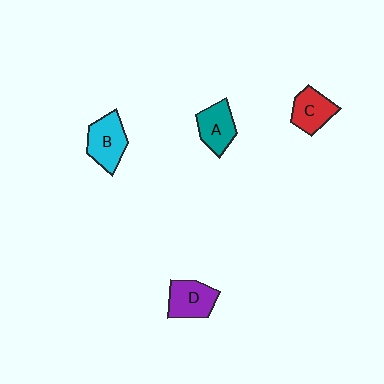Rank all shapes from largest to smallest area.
From largest to smallest: B (cyan), D (purple), A (teal), C (red).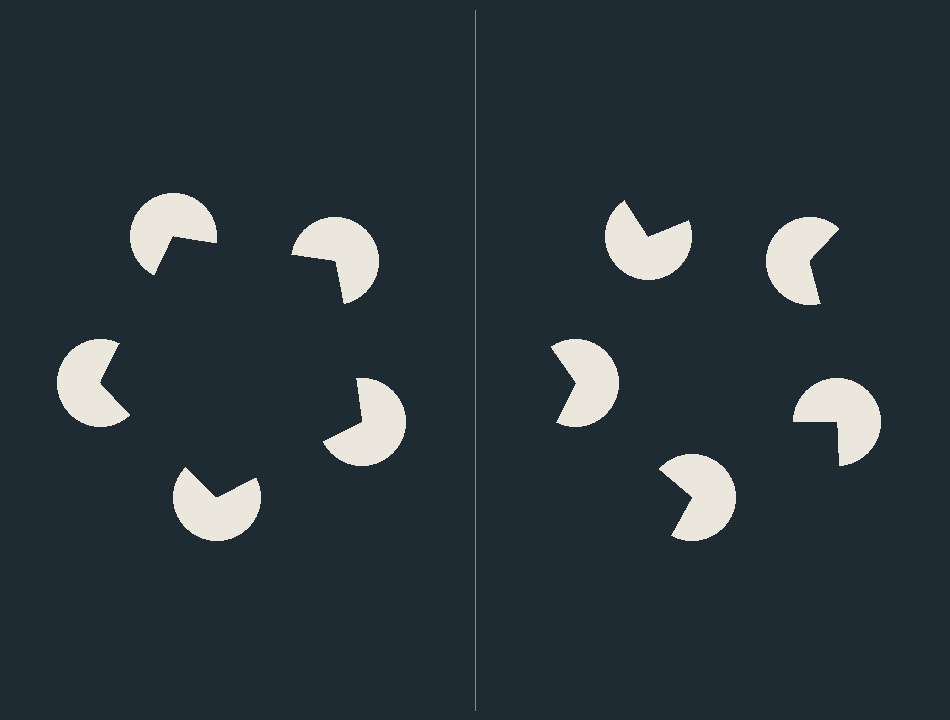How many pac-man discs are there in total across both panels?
10 — 5 on each side.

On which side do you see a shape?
An illusory pentagon appears on the left side. On the right side the wedge cuts are rotated, so no coherent shape forms.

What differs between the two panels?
The pac-man discs are positioned identically on both sides; only the wedge orientations differ. On the left they align to a pentagon; on the right they are misaligned.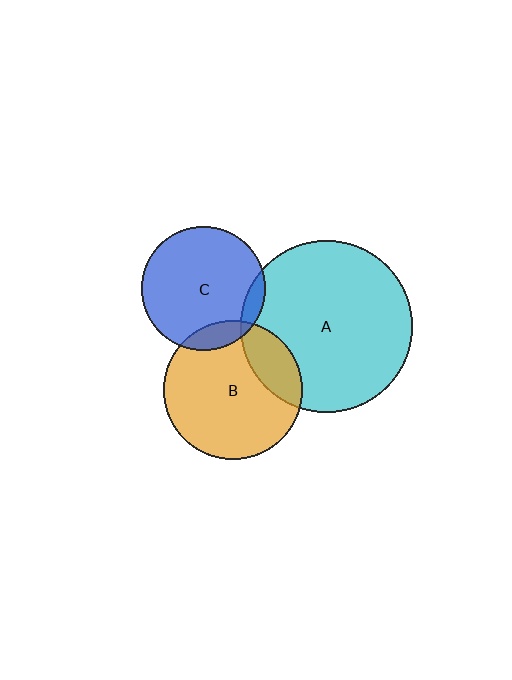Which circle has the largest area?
Circle A (cyan).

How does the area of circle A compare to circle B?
Approximately 1.5 times.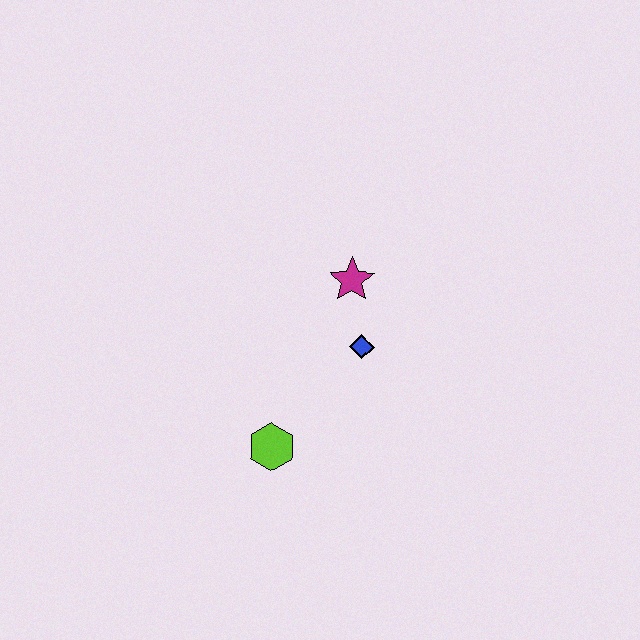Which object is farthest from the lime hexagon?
The magenta star is farthest from the lime hexagon.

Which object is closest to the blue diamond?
The magenta star is closest to the blue diamond.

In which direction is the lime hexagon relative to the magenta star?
The lime hexagon is below the magenta star.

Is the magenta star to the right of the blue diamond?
No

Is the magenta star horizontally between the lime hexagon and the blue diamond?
Yes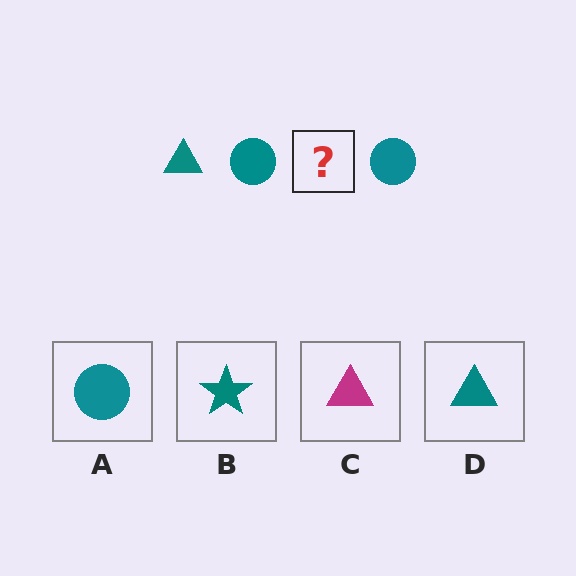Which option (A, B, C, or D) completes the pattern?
D.